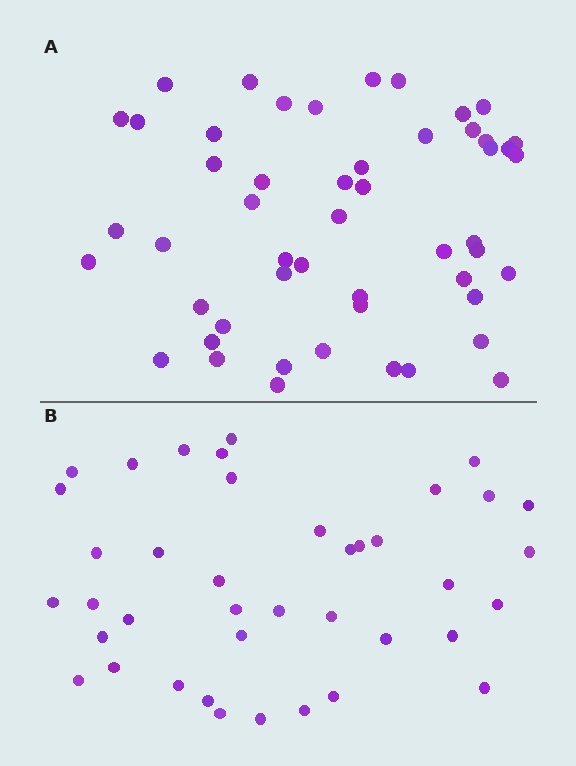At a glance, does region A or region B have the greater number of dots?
Region A (the top region) has more dots.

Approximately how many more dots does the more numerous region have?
Region A has roughly 12 or so more dots than region B.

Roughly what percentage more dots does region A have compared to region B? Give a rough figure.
About 30% more.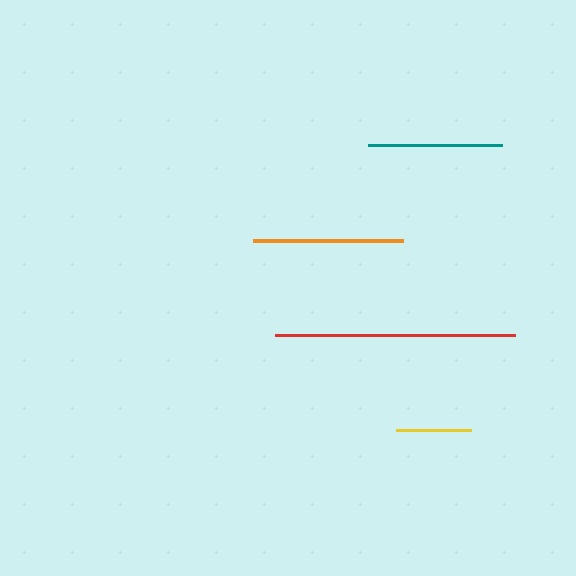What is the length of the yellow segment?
The yellow segment is approximately 75 pixels long.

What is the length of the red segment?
The red segment is approximately 240 pixels long.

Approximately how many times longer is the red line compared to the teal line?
The red line is approximately 1.8 times the length of the teal line.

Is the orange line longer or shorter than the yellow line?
The orange line is longer than the yellow line.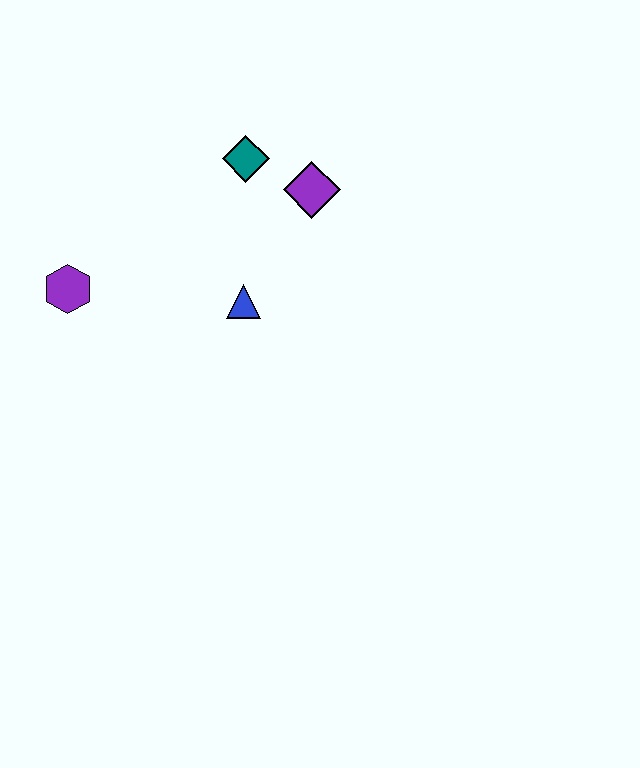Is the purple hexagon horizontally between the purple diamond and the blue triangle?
No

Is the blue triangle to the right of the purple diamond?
No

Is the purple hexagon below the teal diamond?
Yes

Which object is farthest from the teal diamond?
The purple hexagon is farthest from the teal diamond.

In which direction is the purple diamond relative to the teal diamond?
The purple diamond is to the right of the teal diamond.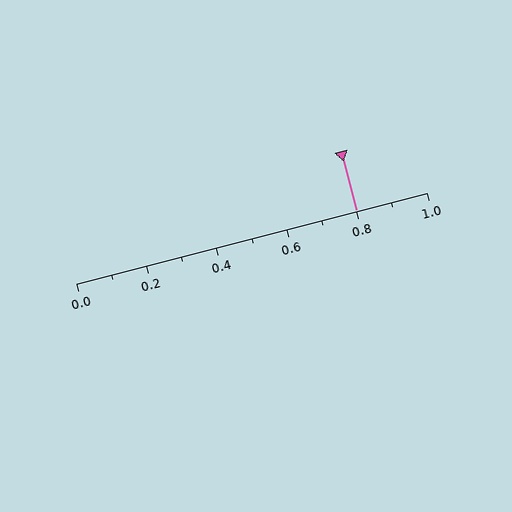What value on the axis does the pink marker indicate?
The marker indicates approximately 0.8.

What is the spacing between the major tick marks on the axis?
The major ticks are spaced 0.2 apart.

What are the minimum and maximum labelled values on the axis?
The axis runs from 0.0 to 1.0.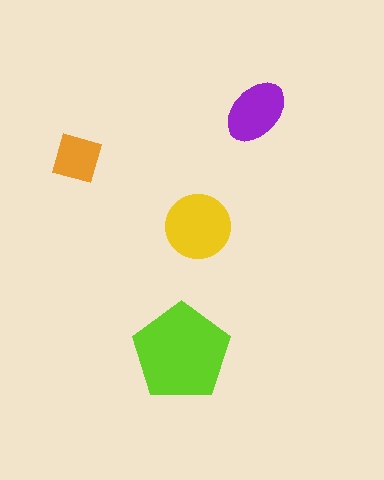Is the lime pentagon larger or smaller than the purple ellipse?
Larger.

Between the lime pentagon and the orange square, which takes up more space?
The lime pentagon.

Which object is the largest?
The lime pentagon.